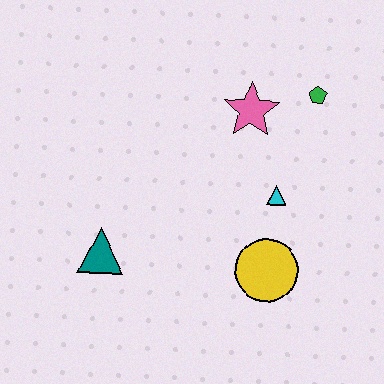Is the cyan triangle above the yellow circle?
Yes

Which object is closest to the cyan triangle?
The yellow circle is closest to the cyan triangle.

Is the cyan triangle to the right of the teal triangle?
Yes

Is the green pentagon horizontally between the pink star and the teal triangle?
No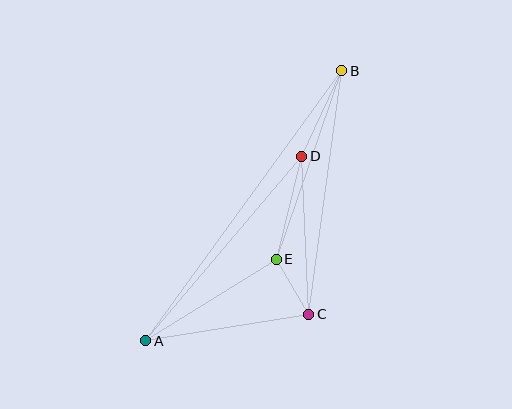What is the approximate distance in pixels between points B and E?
The distance between B and E is approximately 200 pixels.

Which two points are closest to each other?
Points C and E are closest to each other.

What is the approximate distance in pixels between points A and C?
The distance between A and C is approximately 165 pixels.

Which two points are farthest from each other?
Points A and B are farthest from each other.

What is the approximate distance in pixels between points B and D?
The distance between B and D is approximately 94 pixels.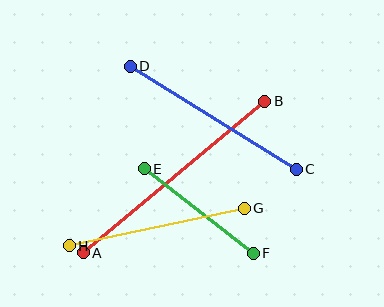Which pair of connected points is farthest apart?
Points A and B are farthest apart.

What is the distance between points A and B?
The distance is approximately 236 pixels.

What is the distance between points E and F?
The distance is approximately 138 pixels.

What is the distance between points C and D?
The distance is approximately 195 pixels.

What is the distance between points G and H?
The distance is approximately 179 pixels.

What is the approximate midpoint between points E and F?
The midpoint is at approximately (199, 211) pixels.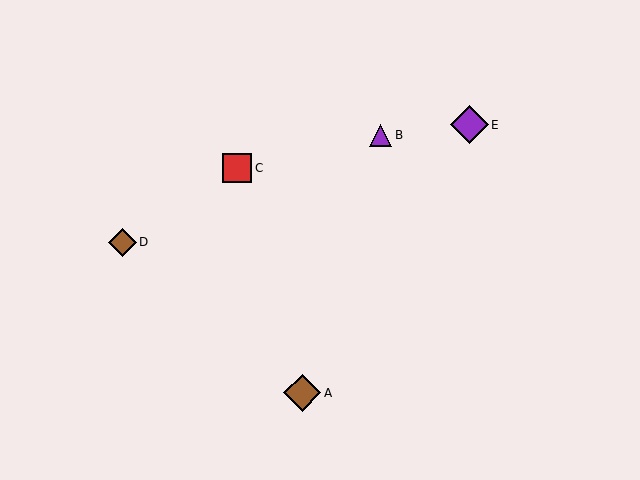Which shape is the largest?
The purple diamond (labeled E) is the largest.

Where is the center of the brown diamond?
The center of the brown diamond is at (302, 393).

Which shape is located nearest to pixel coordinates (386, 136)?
The purple triangle (labeled B) at (381, 135) is nearest to that location.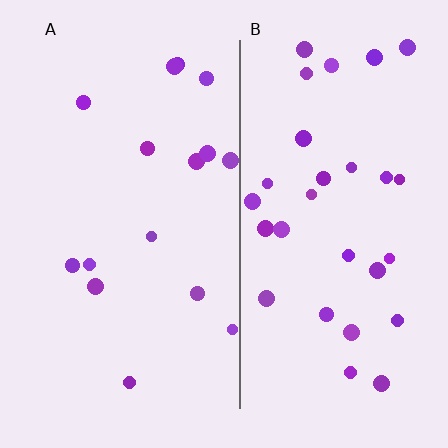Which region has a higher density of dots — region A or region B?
B (the right).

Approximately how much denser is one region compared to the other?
Approximately 1.9× — region B over region A.